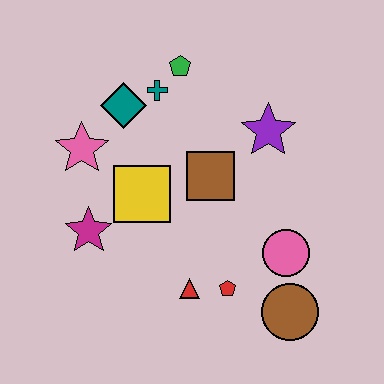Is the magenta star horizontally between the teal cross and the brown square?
No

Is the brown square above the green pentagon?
No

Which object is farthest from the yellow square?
The brown circle is farthest from the yellow square.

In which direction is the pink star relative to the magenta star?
The pink star is above the magenta star.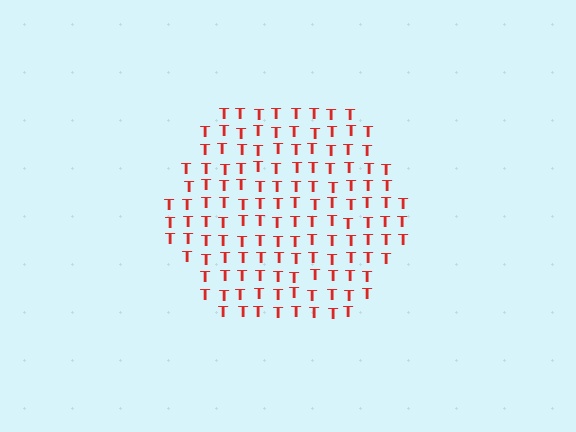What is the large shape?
The large shape is a hexagon.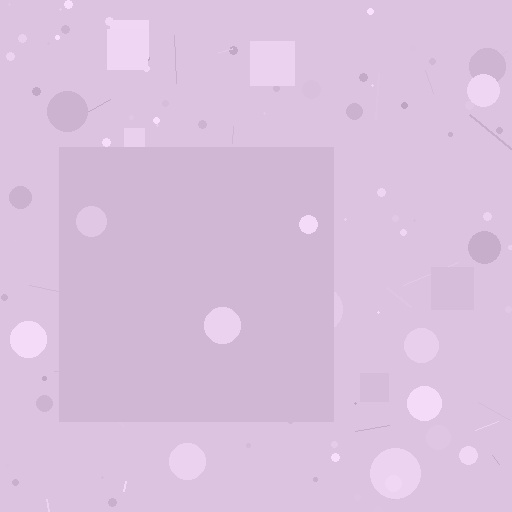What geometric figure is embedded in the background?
A square is embedded in the background.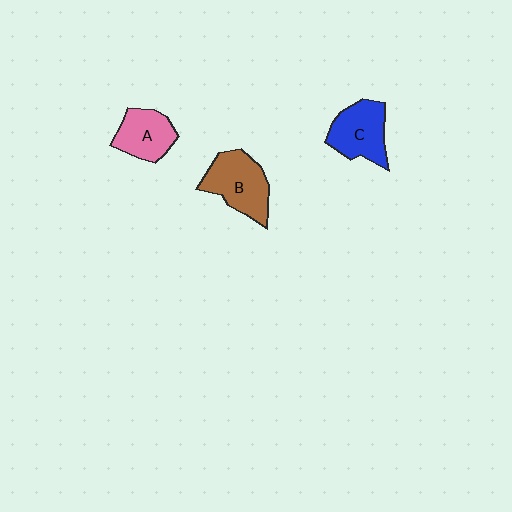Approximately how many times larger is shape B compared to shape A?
Approximately 1.3 times.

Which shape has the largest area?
Shape B (brown).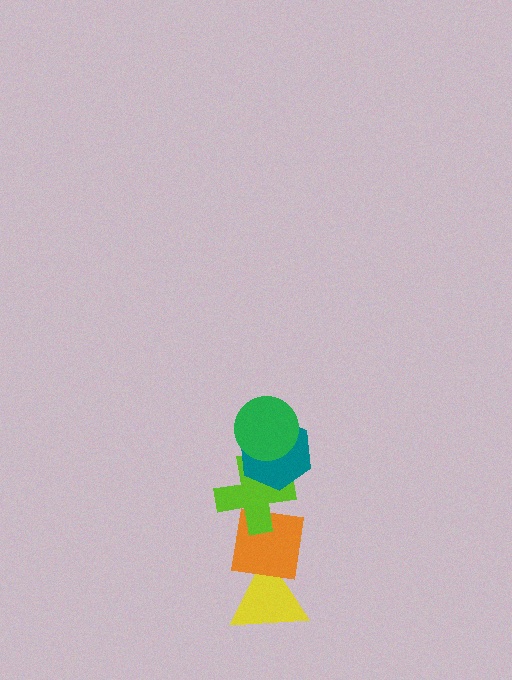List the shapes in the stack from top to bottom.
From top to bottom: the green circle, the teal hexagon, the lime cross, the orange square, the yellow triangle.